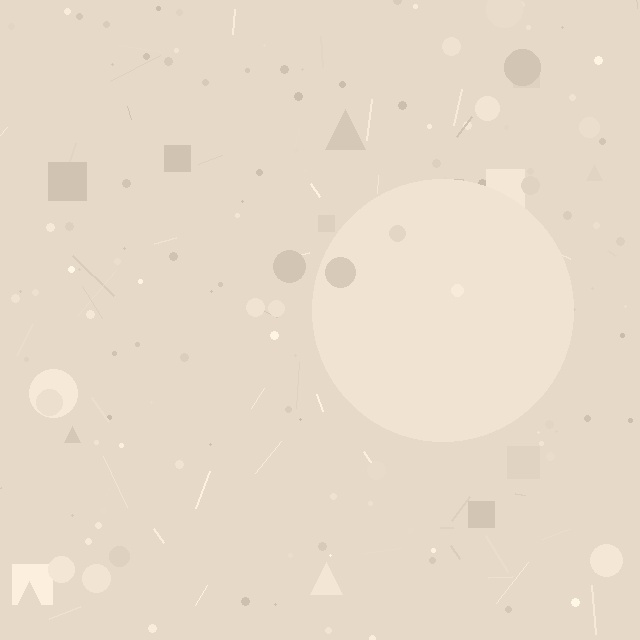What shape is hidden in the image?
A circle is hidden in the image.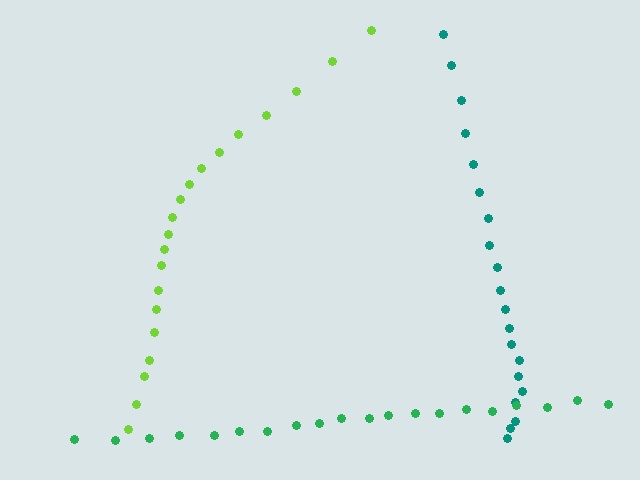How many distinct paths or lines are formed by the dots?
There are 3 distinct paths.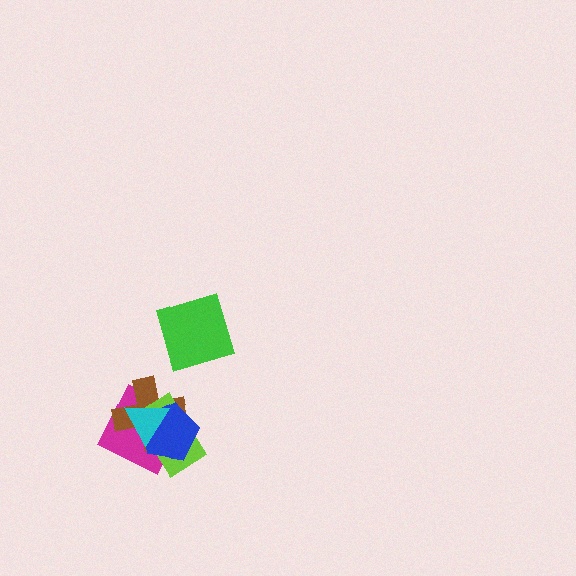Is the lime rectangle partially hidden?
Yes, it is partially covered by another shape.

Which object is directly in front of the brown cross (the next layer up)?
The lime rectangle is directly in front of the brown cross.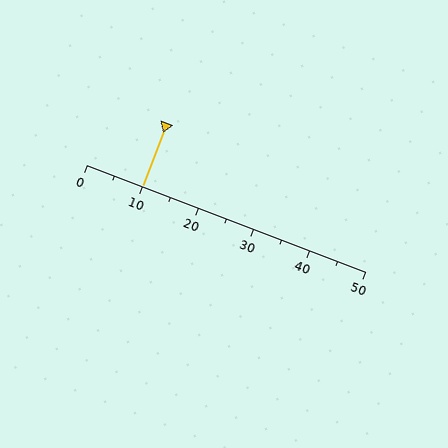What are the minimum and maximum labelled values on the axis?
The axis runs from 0 to 50.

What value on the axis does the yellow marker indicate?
The marker indicates approximately 10.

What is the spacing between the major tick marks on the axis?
The major ticks are spaced 10 apart.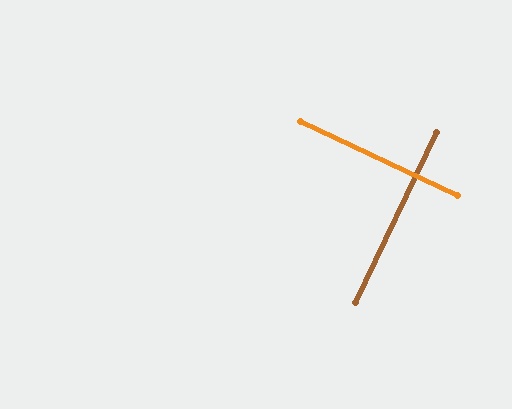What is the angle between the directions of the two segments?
Approximately 90 degrees.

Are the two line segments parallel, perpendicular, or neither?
Perpendicular — they meet at approximately 90°.